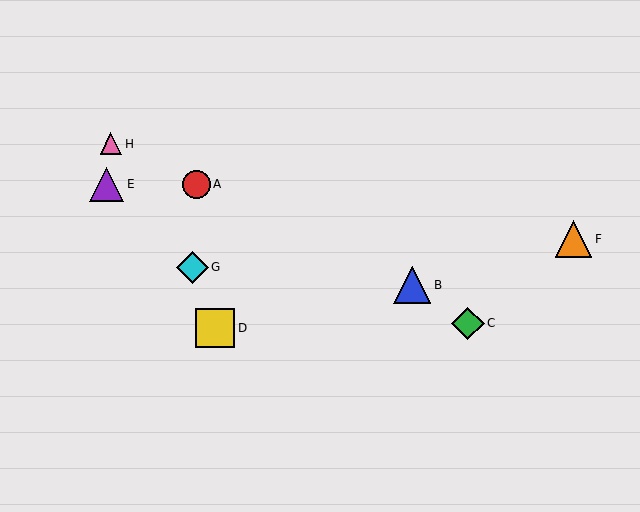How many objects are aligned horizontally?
2 objects (A, E) are aligned horizontally.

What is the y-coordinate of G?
Object G is at y≈267.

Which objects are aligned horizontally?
Objects A, E are aligned horizontally.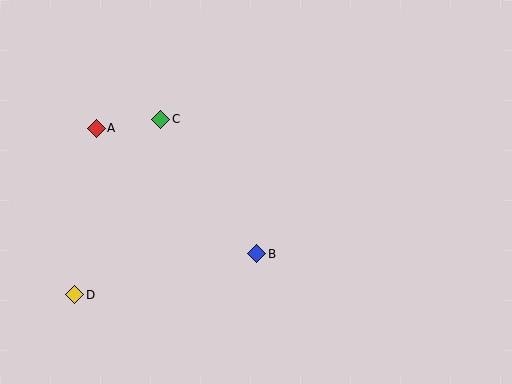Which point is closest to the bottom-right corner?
Point B is closest to the bottom-right corner.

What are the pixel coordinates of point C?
Point C is at (161, 119).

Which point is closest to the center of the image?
Point B at (257, 254) is closest to the center.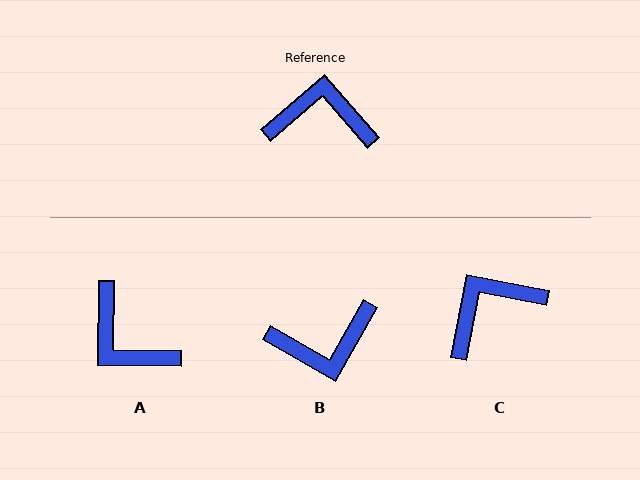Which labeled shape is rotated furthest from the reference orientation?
B, about 160 degrees away.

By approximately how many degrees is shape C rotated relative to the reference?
Approximately 38 degrees counter-clockwise.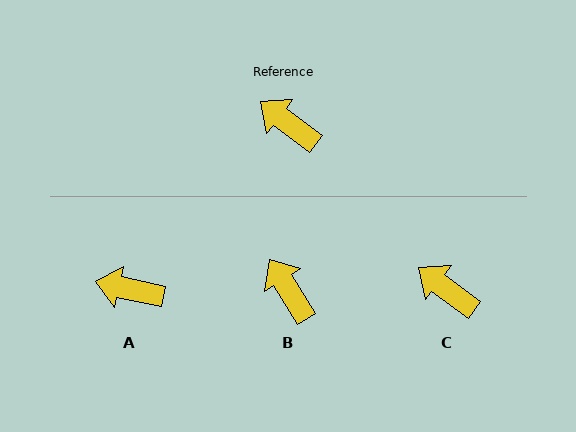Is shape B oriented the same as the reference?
No, it is off by about 21 degrees.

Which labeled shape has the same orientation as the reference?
C.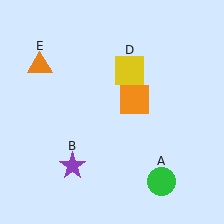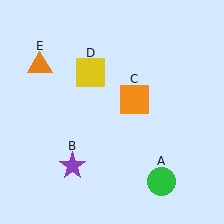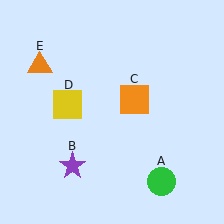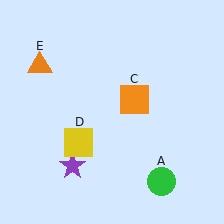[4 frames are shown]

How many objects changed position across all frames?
1 object changed position: yellow square (object D).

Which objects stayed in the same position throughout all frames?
Green circle (object A) and purple star (object B) and orange square (object C) and orange triangle (object E) remained stationary.